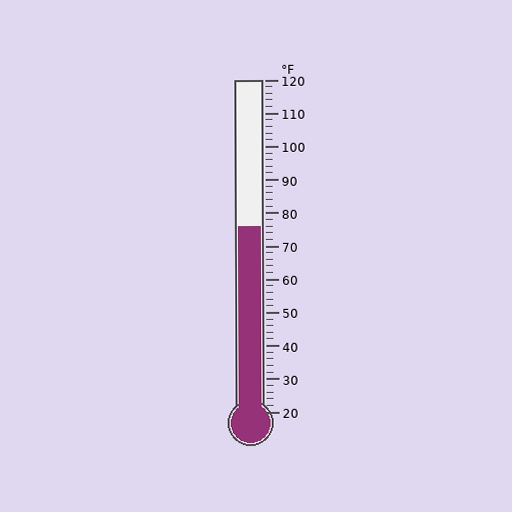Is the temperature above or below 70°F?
The temperature is above 70°F.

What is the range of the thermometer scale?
The thermometer scale ranges from 20°F to 120°F.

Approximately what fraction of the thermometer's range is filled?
The thermometer is filled to approximately 55% of its range.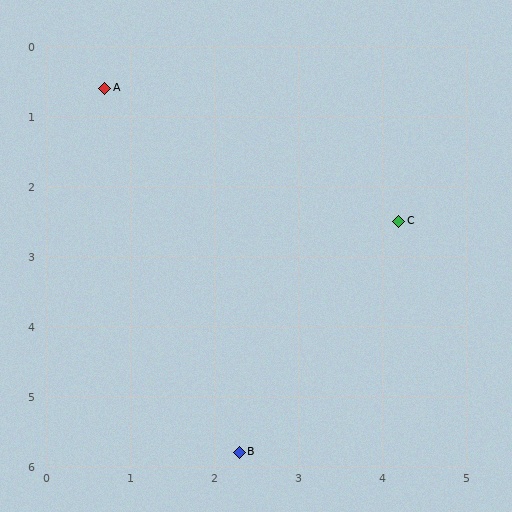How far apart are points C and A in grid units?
Points C and A are about 4.0 grid units apart.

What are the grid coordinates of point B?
Point B is at approximately (2.3, 5.8).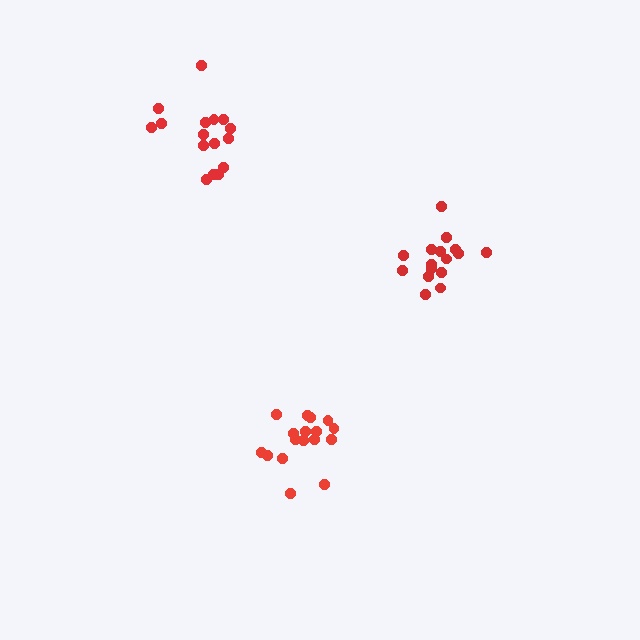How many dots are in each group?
Group 1: 16 dots, Group 2: 17 dots, Group 3: 16 dots (49 total).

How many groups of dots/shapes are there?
There are 3 groups.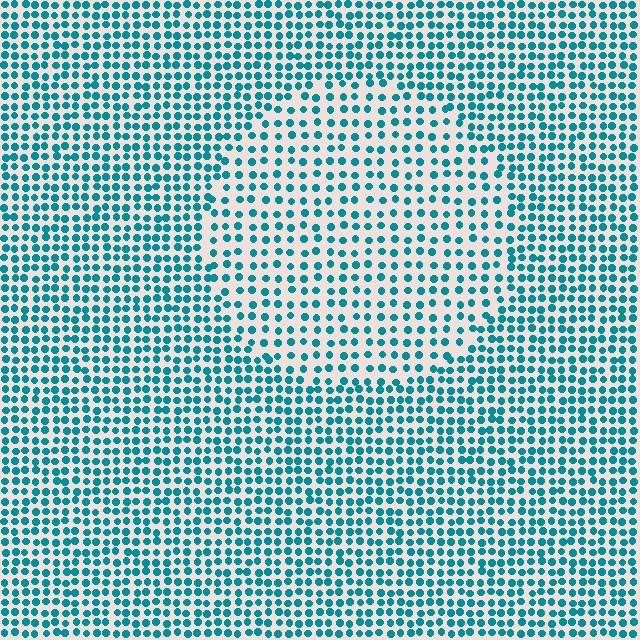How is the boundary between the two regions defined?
The boundary is defined by a change in element density (approximately 1.6x ratio). All elements are the same color, size, and shape.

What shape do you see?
I see a circle.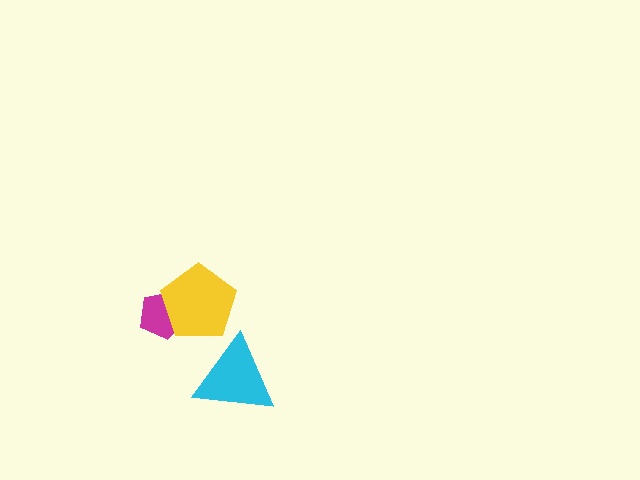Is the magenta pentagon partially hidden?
Yes, it is partially covered by another shape.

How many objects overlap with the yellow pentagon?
1 object overlaps with the yellow pentagon.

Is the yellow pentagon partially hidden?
No, no other shape covers it.